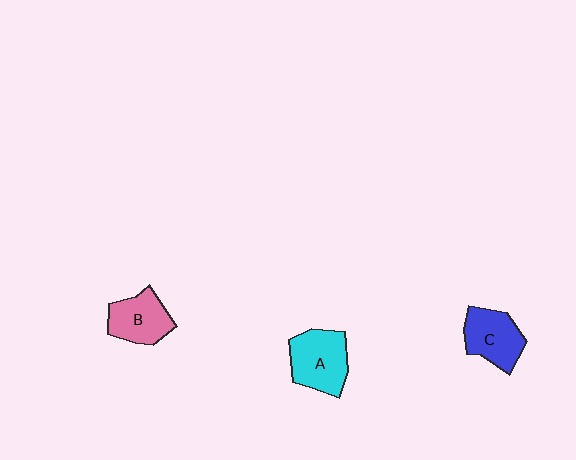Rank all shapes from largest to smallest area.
From largest to smallest: A (cyan), C (blue), B (pink).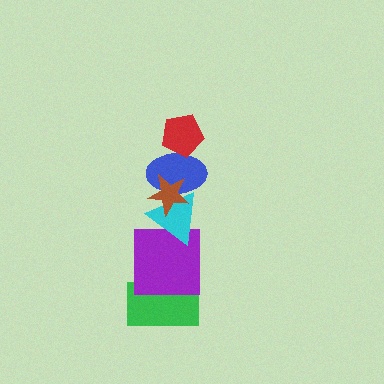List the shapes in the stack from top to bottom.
From top to bottom: the red pentagon, the brown star, the blue ellipse, the cyan triangle, the purple square, the green rectangle.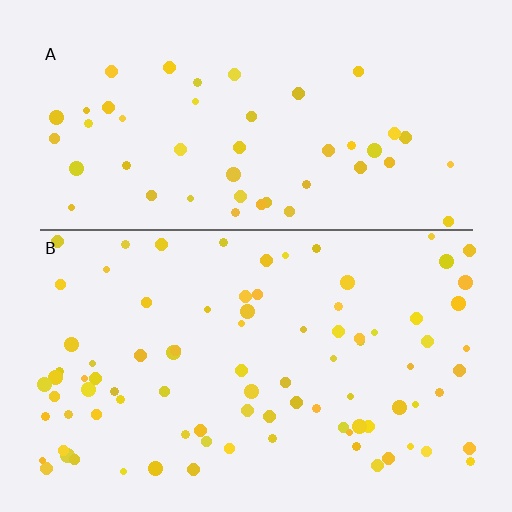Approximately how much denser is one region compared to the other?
Approximately 1.8× — region B over region A.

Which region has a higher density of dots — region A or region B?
B (the bottom).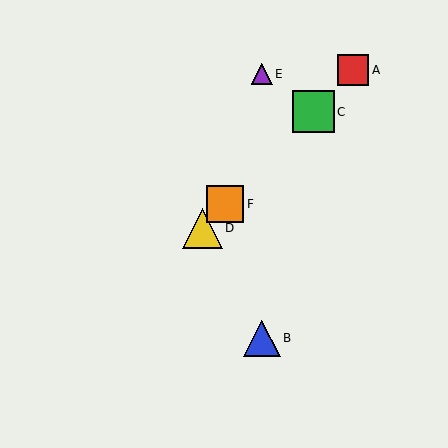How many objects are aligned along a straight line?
4 objects (A, C, D, F) are aligned along a straight line.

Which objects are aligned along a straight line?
Objects A, C, D, F are aligned along a straight line.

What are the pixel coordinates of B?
Object B is at (262, 338).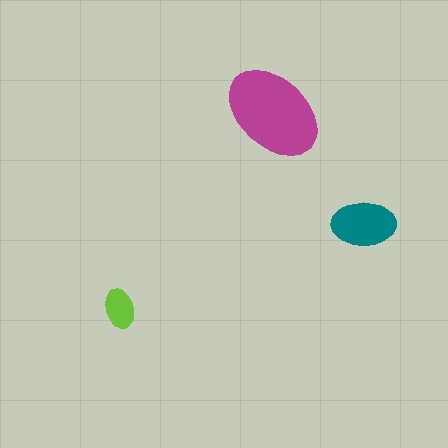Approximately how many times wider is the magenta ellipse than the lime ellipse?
About 2.5 times wider.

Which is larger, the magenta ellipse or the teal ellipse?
The magenta one.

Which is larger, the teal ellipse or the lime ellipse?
The teal one.